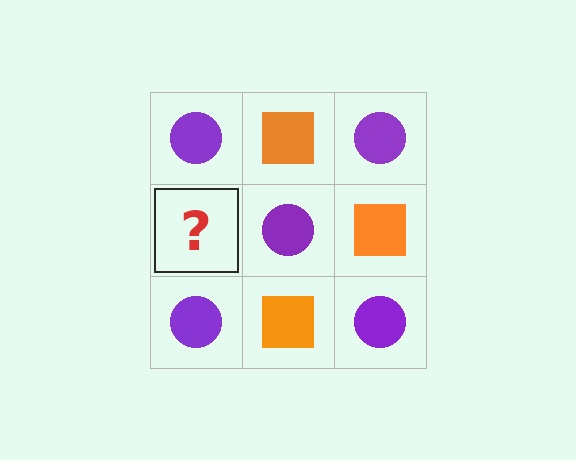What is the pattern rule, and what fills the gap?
The rule is that it alternates purple circle and orange square in a checkerboard pattern. The gap should be filled with an orange square.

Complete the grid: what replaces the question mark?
The question mark should be replaced with an orange square.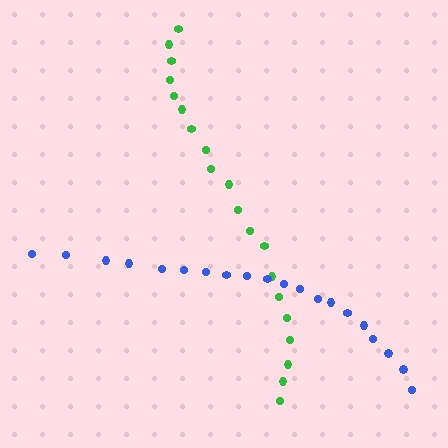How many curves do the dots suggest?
There are 2 distinct paths.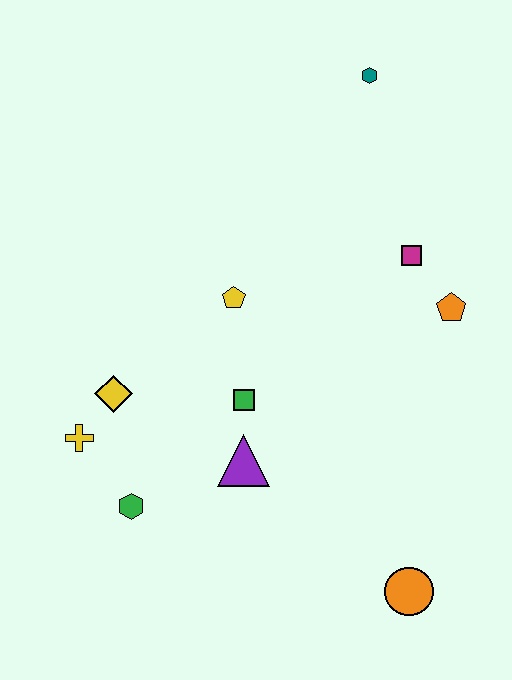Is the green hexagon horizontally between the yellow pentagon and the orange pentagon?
No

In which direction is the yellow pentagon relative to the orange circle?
The yellow pentagon is above the orange circle.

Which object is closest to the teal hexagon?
The magenta square is closest to the teal hexagon.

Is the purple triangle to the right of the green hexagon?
Yes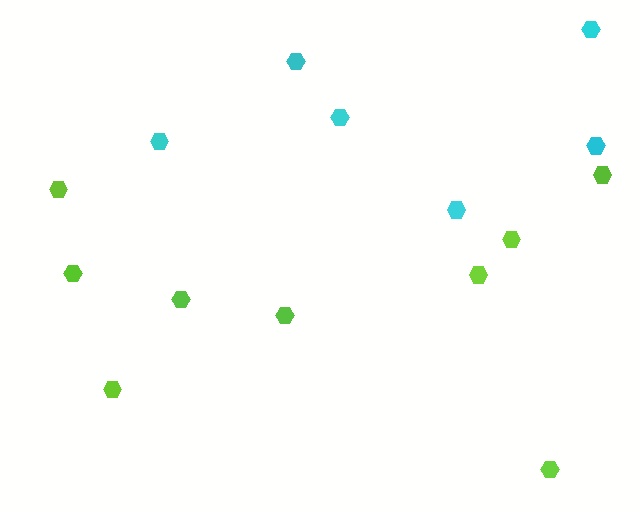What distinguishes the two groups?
There are 2 groups: one group of cyan hexagons (6) and one group of lime hexagons (9).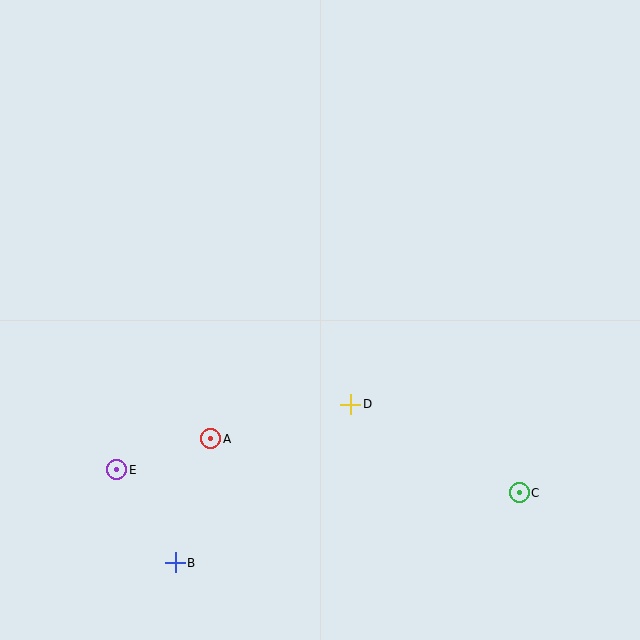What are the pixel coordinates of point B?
Point B is at (175, 563).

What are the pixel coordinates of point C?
Point C is at (519, 493).